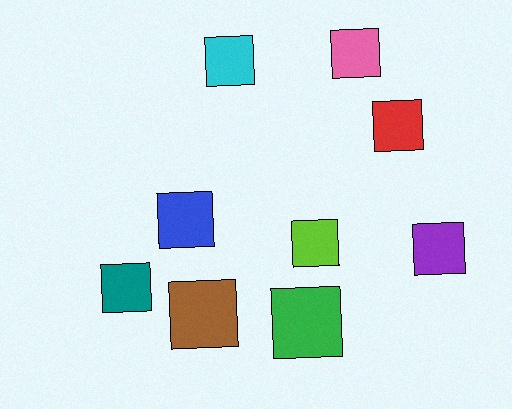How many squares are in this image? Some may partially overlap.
There are 9 squares.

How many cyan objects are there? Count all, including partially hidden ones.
There is 1 cyan object.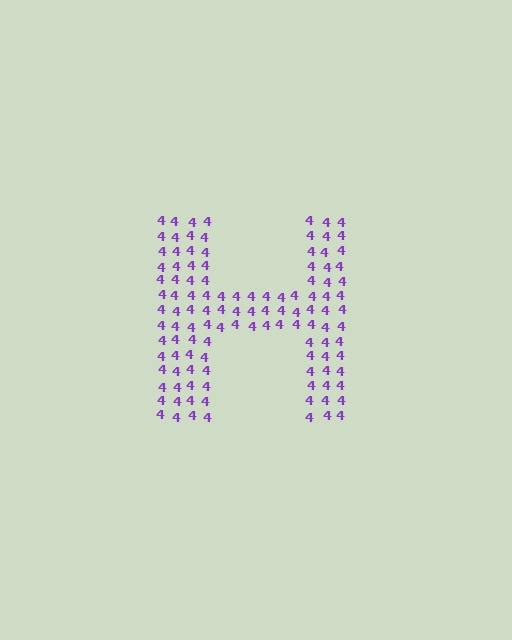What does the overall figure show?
The overall figure shows the letter H.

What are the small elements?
The small elements are digit 4's.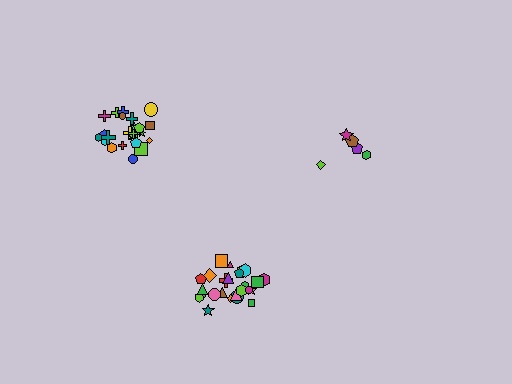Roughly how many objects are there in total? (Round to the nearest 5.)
Roughly 55 objects in total.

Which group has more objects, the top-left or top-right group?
The top-left group.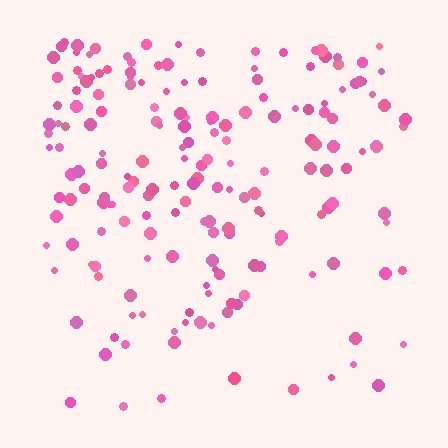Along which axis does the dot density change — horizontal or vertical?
Vertical.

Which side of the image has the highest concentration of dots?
The top.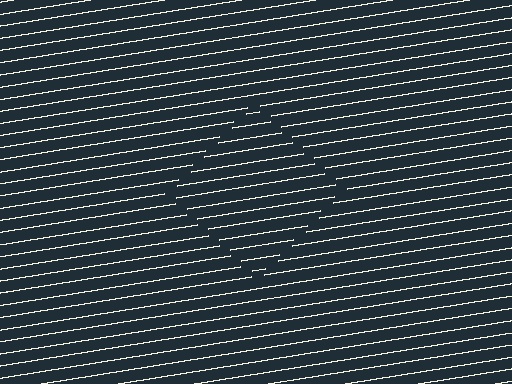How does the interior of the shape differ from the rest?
The interior of the shape contains the same grating, shifted by half a period — the contour is defined by the phase discontinuity where line-ends from the inner and outer gratings abut.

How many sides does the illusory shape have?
4 sides — the line-ends trace a square.